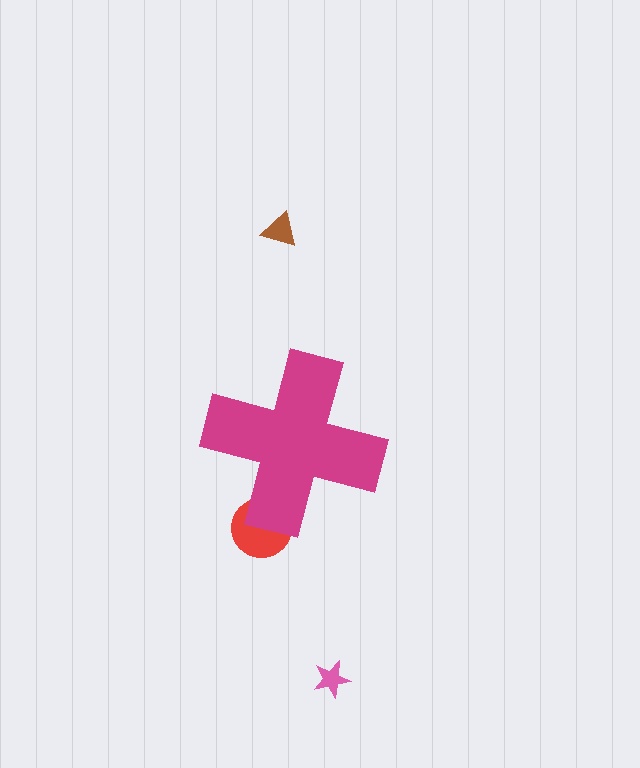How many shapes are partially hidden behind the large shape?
1 shape is partially hidden.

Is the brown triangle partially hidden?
No, the brown triangle is fully visible.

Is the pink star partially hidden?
No, the pink star is fully visible.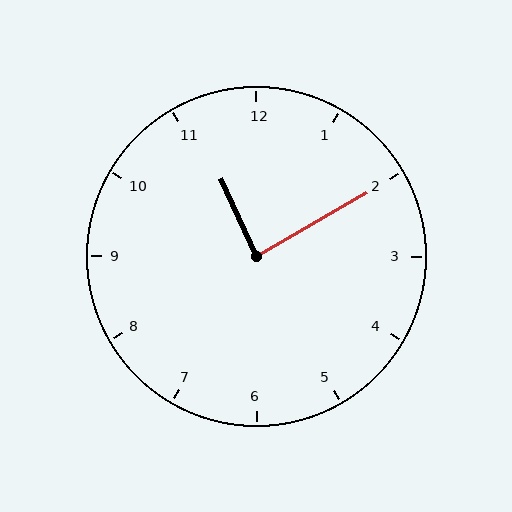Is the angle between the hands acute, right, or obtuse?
It is right.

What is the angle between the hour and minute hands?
Approximately 85 degrees.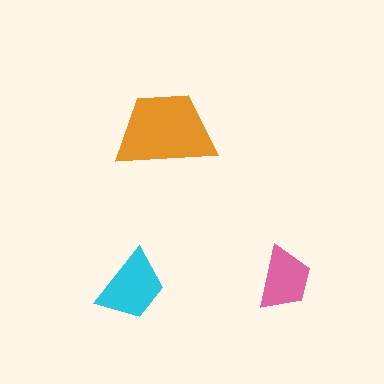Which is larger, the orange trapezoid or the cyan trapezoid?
The orange one.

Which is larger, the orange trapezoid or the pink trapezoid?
The orange one.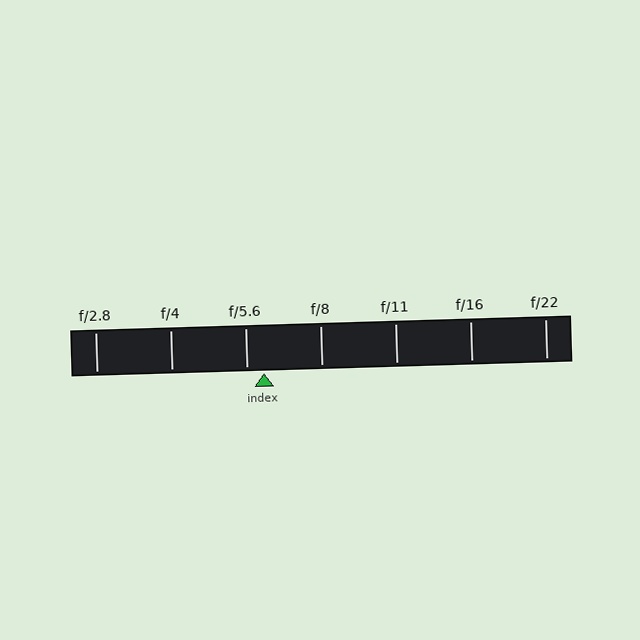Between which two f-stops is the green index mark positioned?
The index mark is between f/5.6 and f/8.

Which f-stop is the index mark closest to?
The index mark is closest to f/5.6.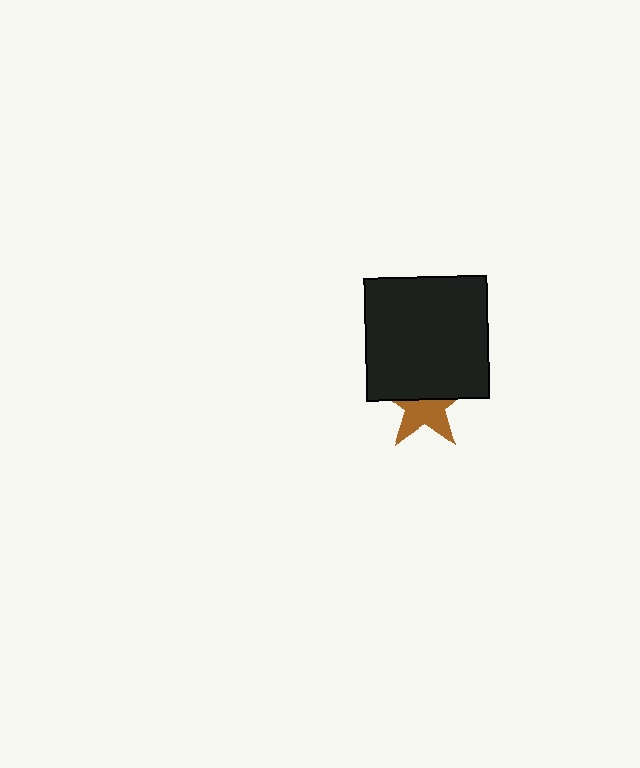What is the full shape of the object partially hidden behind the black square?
The partially hidden object is a brown star.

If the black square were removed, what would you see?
You would see the complete brown star.